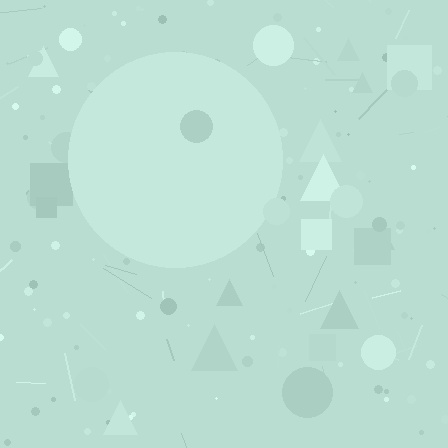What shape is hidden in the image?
A circle is hidden in the image.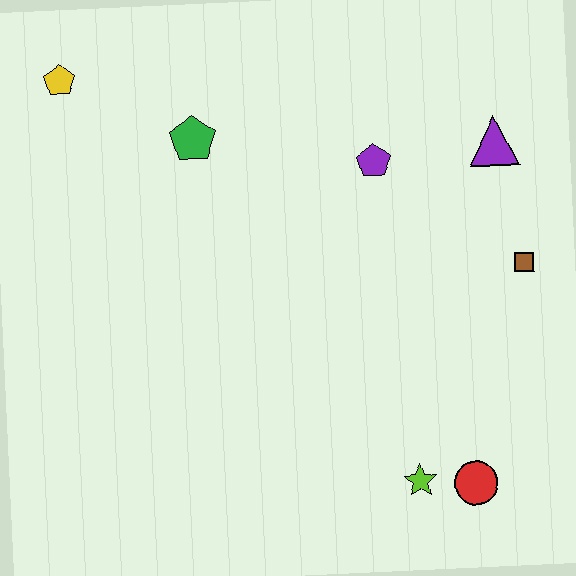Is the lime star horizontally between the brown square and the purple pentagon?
Yes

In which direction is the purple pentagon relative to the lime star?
The purple pentagon is above the lime star.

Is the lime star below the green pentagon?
Yes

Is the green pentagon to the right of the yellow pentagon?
Yes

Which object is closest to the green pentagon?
The yellow pentagon is closest to the green pentagon.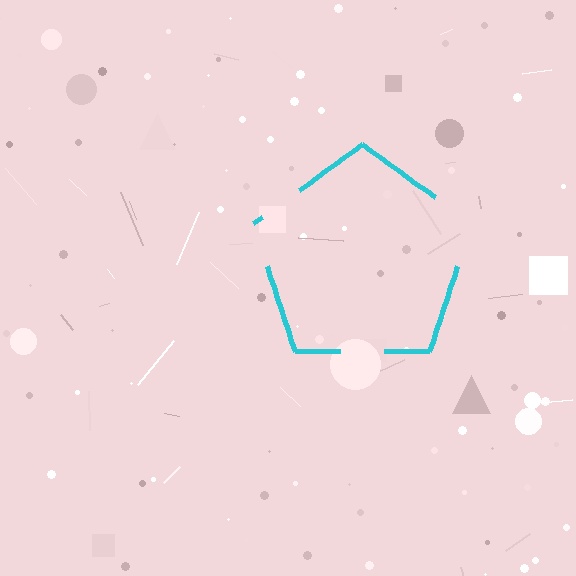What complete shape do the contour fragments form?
The contour fragments form a pentagon.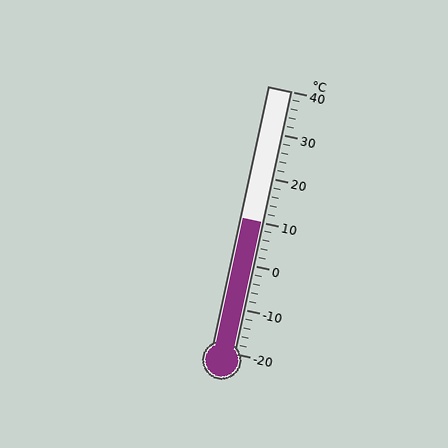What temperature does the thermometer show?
The thermometer shows approximately 10°C.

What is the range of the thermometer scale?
The thermometer scale ranges from -20°C to 40°C.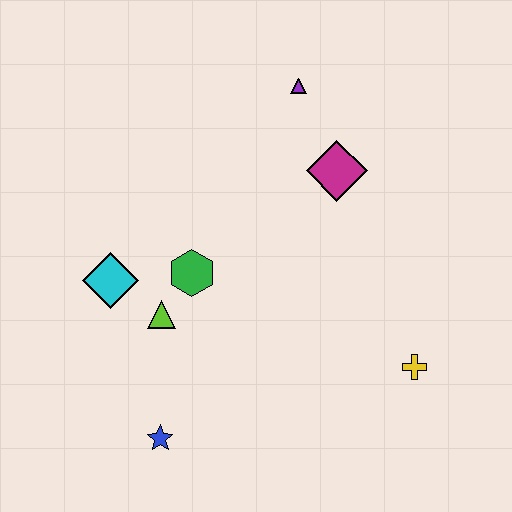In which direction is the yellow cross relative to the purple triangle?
The yellow cross is below the purple triangle.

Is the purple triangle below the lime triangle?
No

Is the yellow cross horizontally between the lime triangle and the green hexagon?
No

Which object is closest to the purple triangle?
The magenta diamond is closest to the purple triangle.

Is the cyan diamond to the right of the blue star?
No